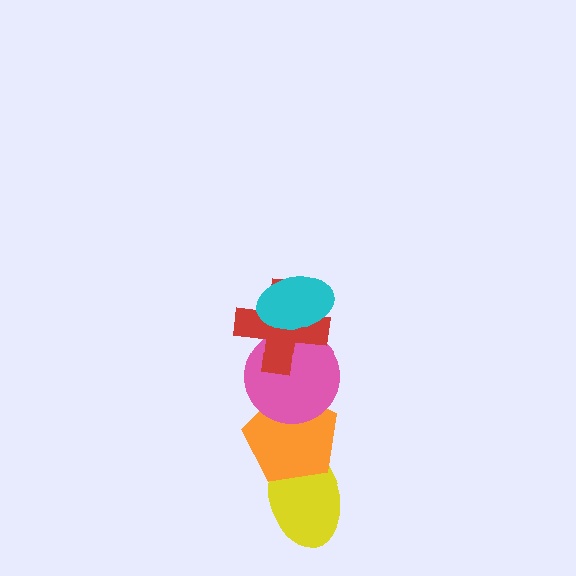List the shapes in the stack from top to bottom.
From top to bottom: the cyan ellipse, the red cross, the pink circle, the orange pentagon, the yellow ellipse.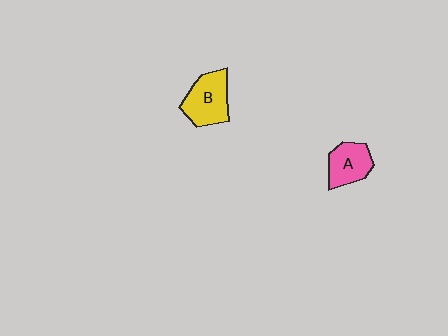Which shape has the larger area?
Shape B (yellow).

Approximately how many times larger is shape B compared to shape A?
Approximately 1.2 times.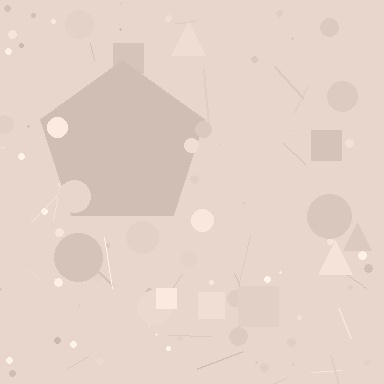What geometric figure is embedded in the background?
A pentagon is embedded in the background.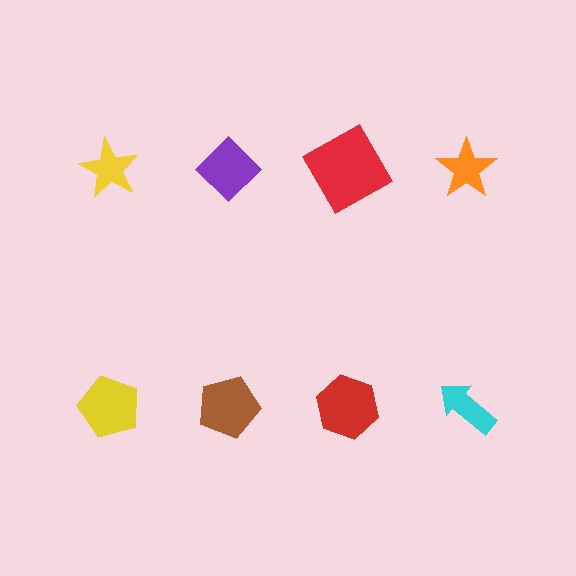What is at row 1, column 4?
An orange star.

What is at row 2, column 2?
A brown pentagon.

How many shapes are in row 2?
4 shapes.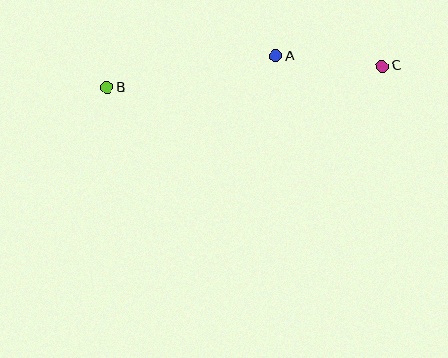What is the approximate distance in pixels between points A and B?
The distance between A and B is approximately 171 pixels.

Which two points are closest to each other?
Points A and C are closest to each other.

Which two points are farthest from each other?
Points B and C are farthest from each other.